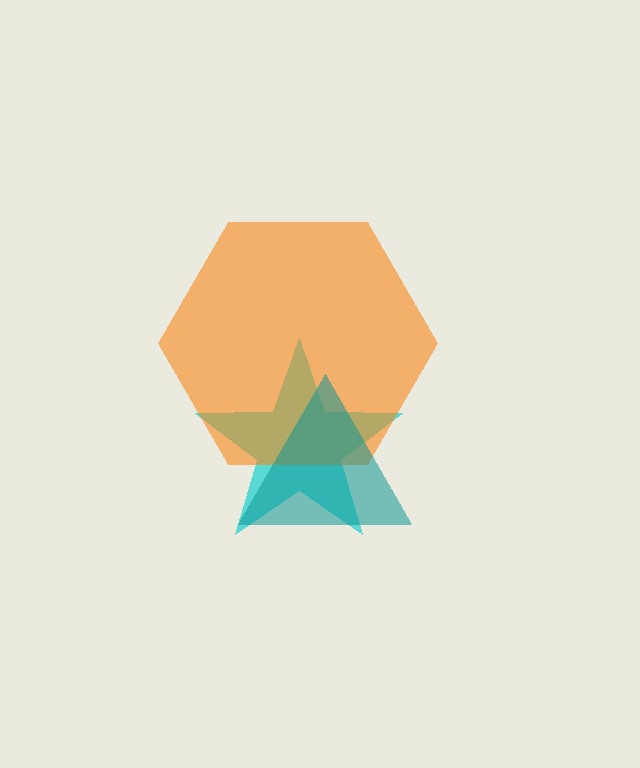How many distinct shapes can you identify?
There are 3 distinct shapes: a cyan star, an orange hexagon, a teal triangle.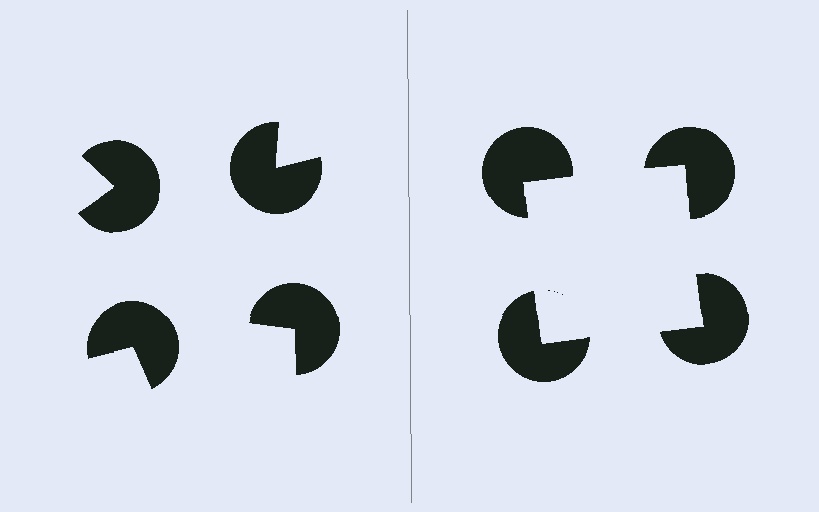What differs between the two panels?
The pac-man discs are positioned identically on both sides; only the wedge orientations differ. On the right they align to a square; on the left they are misaligned.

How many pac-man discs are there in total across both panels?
8 — 4 on each side.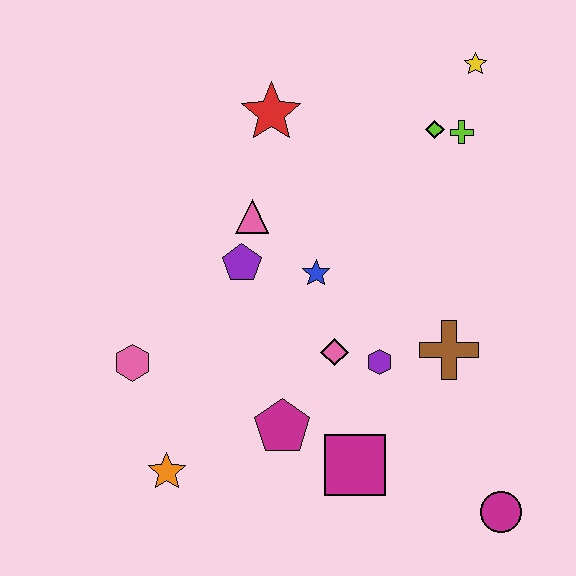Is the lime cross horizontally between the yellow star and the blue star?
Yes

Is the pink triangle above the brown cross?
Yes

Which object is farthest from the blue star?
The magenta circle is farthest from the blue star.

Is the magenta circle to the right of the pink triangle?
Yes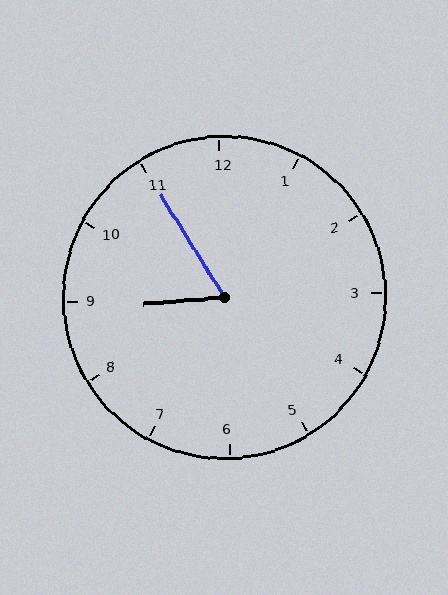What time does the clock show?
8:55.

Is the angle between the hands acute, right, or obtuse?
It is acute.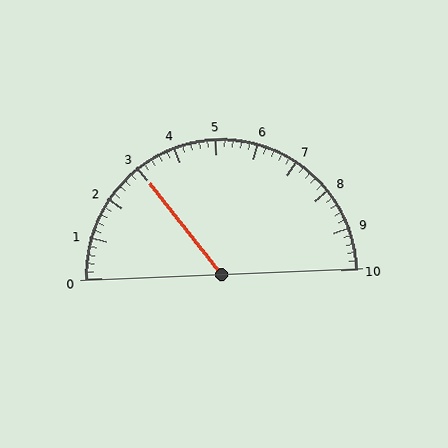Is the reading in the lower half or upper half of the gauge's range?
The reading is in the lower half of the range (0 to 10).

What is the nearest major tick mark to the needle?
The nearest major tick mark is 3.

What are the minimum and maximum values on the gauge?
The gauge ranges from 0 to 10.